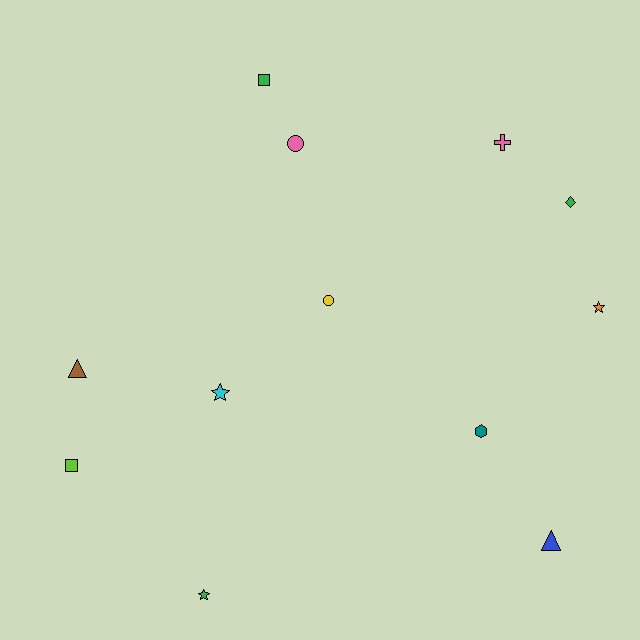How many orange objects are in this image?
There is 1 orange object.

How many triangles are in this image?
There are 2 triangles.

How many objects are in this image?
There are 12 objects.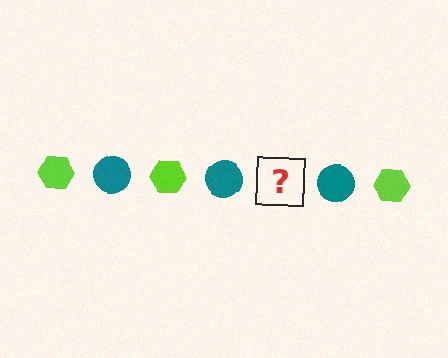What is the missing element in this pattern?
The missing element is a lime hexagon.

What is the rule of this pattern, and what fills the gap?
The rule is that the pattern alternates between lime hexagon and teal circle. The gap should be filled with a lime hexagon.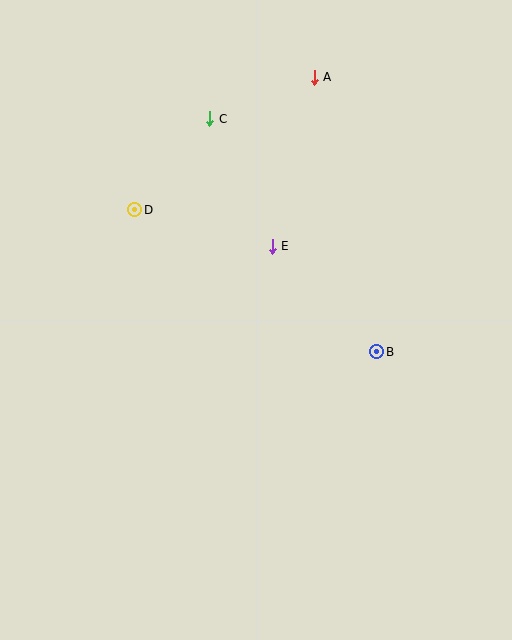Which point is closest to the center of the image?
Point E at (272, 246) is closest to the center.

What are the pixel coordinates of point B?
Point B is at (377, 352).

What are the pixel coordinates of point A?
Point A is at (314, 77).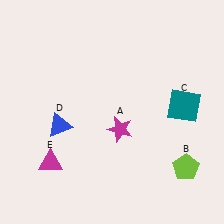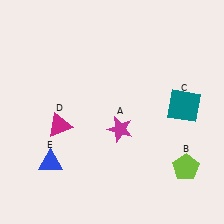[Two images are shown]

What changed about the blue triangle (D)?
In Image 1, D is blue. In Image 2, it changed to magenta.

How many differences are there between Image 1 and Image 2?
There are 2 differences between the two images.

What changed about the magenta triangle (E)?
In Image 1, E is magenta. In Image 2, it changed to blue.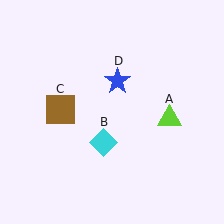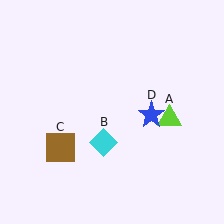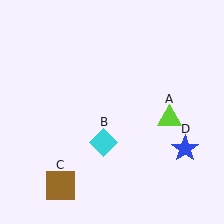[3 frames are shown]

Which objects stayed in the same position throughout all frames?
Lime triangle (object A) and cyan diamond (object B) remained stationary.